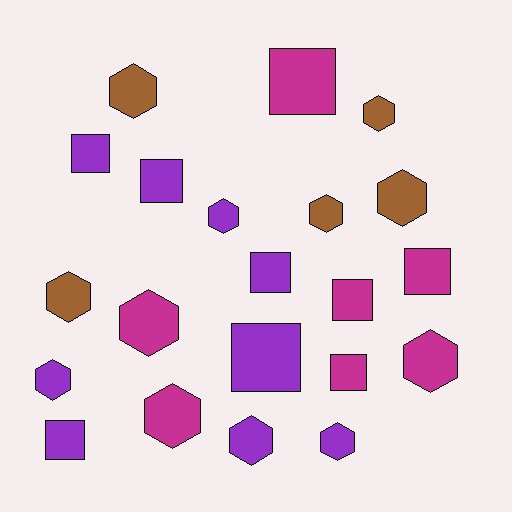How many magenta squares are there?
There are 4 magenta squares.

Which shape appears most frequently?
Hexagon, with 12 objects.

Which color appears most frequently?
Purple, with 9 objects.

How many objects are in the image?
There are 21 objects.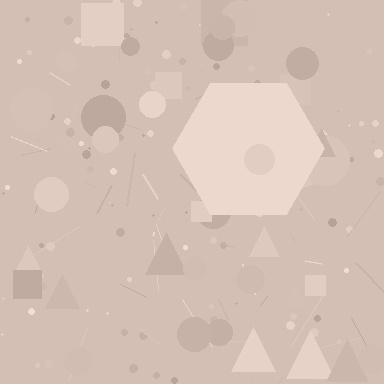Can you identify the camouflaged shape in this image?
The camouflaged shape is a hexagon.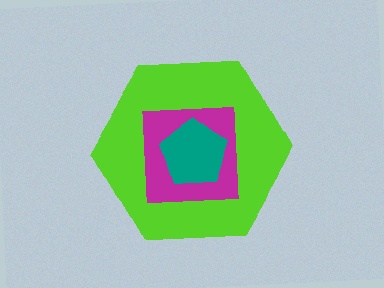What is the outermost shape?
The lime hexagon.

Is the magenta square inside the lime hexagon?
Yes.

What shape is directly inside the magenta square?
The teal pentagon.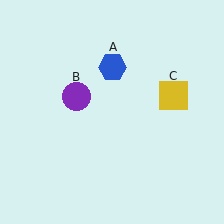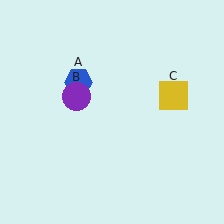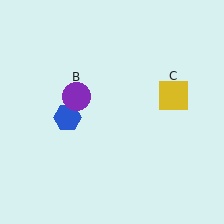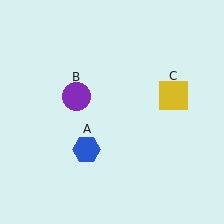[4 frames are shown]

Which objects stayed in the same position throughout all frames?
Purple circle (object B) and yellow square (object C) remained stationary.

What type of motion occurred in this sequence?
The blue hexagon (object A) rotated counterclockwise around the center of the scene.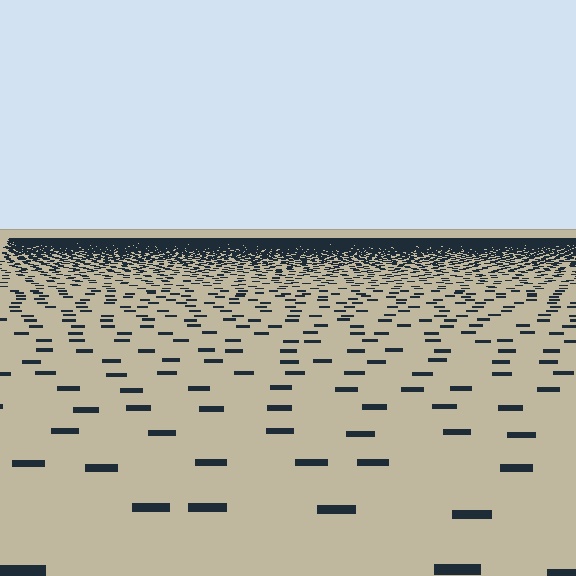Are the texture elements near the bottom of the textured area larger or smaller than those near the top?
Larger. Near the bottom, elements are closer to the viewer and appear at a bigger on-screen size.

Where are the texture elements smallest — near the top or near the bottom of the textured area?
Near the top.